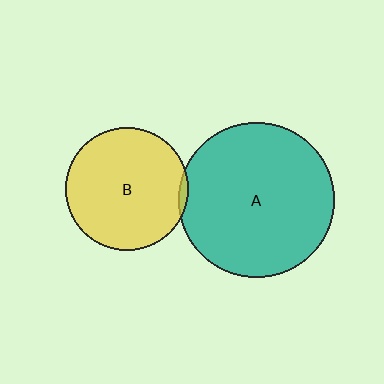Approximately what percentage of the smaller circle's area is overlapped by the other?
Approximately 5%.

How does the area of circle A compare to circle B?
Approximately 1.6 times.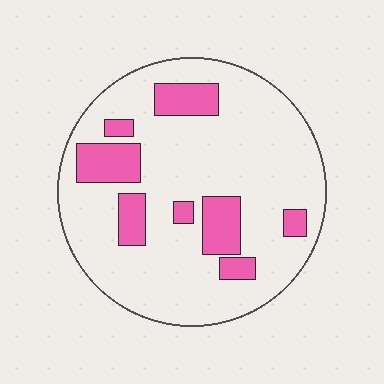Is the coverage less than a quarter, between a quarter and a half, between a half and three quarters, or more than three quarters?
Less than a quarter.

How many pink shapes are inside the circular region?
8.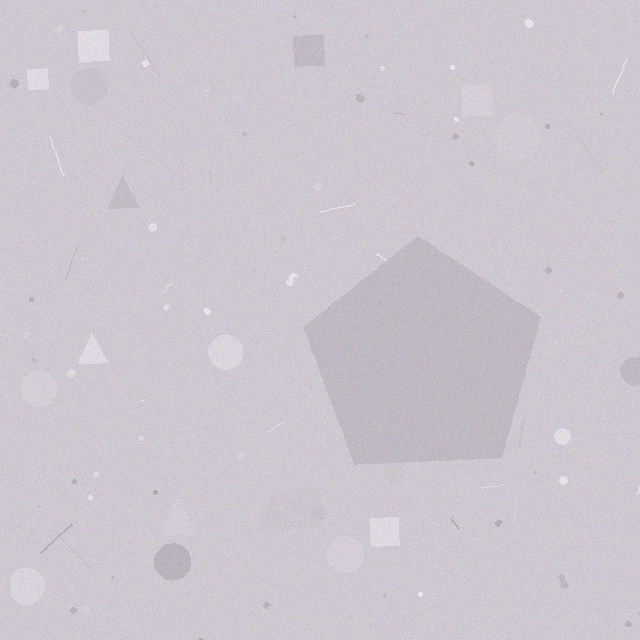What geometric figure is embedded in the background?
A pentagon is embedded in the background.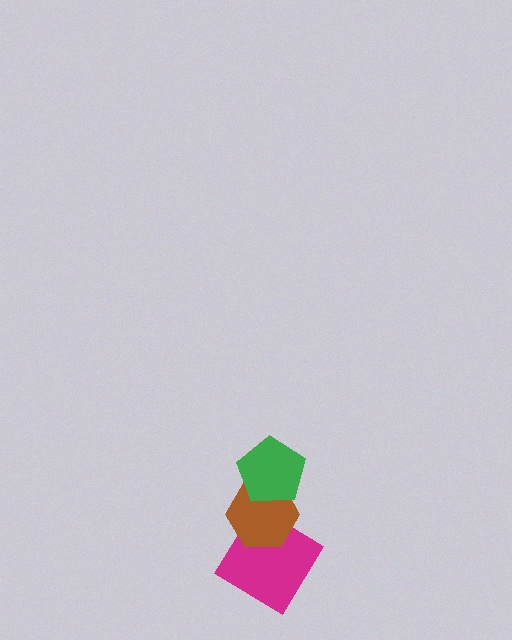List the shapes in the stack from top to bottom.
From top to bottom: the green pentagon, the brown hexagon, the magenta diamond.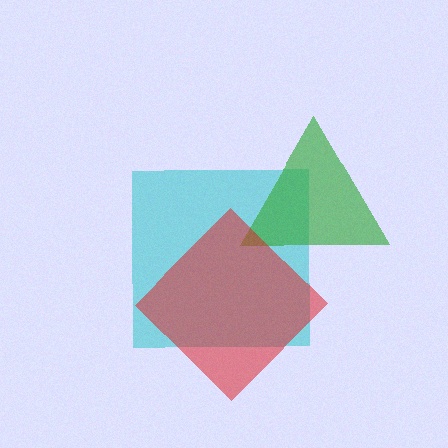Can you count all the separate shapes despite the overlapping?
Yes, there are 3 separate shapes.